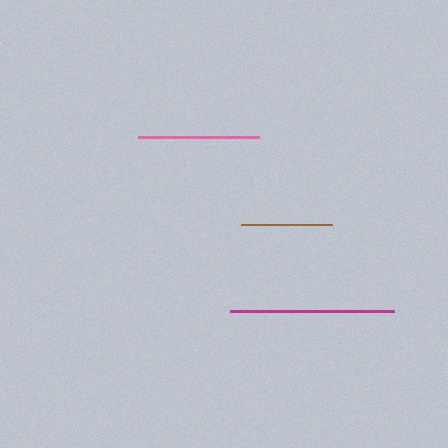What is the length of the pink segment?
The pink segment is approximately 122 pixels long.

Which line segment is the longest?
The magenta line is the longest at approximately 164 pixels.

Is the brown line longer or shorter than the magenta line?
The magenta line is longer than the brown line.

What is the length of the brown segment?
The brown segment is approximately 91 pixels long.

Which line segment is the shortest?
The brown line is the shortest at approximately 91 pixels.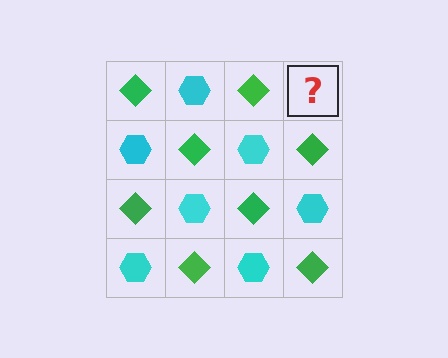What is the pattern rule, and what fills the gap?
The rule is that it alternates green diamond and cyan hexagon in a checkerboard pattern. The gap should be filled with a cyan hexagon.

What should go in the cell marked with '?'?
The missing cell should contain a cyan hexagon.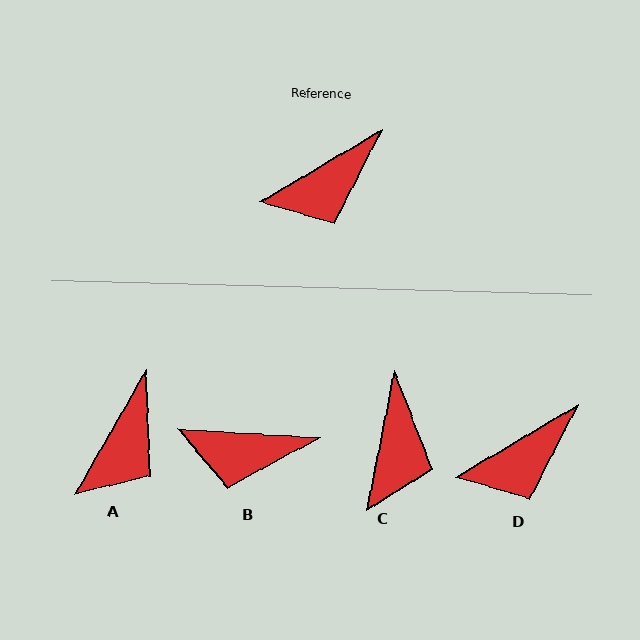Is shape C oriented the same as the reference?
No, it is off by about 48 degrees.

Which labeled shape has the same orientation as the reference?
D.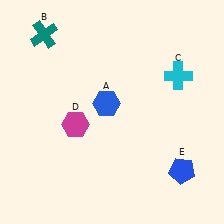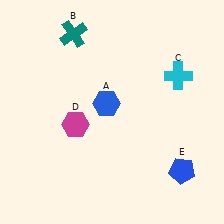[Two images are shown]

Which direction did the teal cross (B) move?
The teal cross (B) moved right.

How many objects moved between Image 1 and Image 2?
1 object moved between the two images.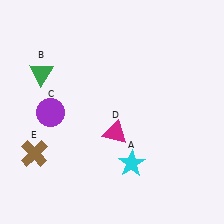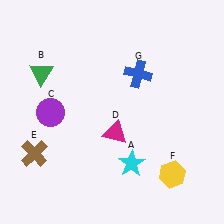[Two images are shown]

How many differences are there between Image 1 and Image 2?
There are 2 differences between the two images.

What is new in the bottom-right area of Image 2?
A yellow hexagon (F) was added in the bottom-right area of Image 2.